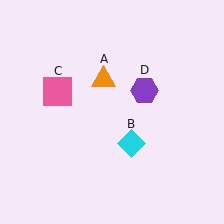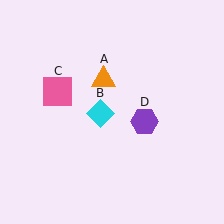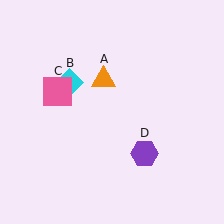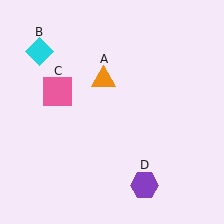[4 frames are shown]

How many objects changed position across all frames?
2 objects changed position: cyan diamond (object B), purple hexagon (object D).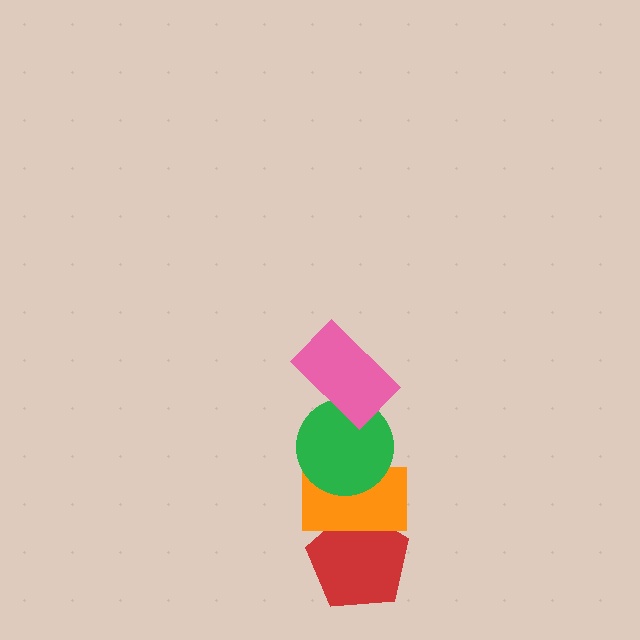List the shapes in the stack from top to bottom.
From top to bottom: the pink rectangle, the green circle, the orange rectangle, the red pentagon.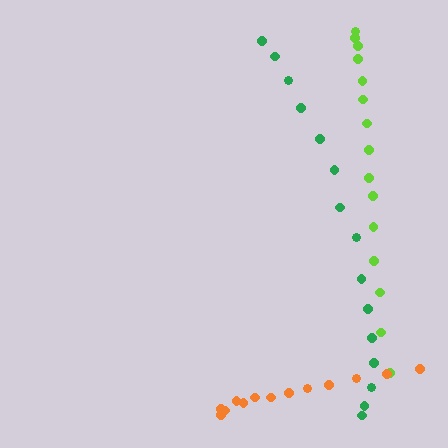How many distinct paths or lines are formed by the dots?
There are 3 distinct paths.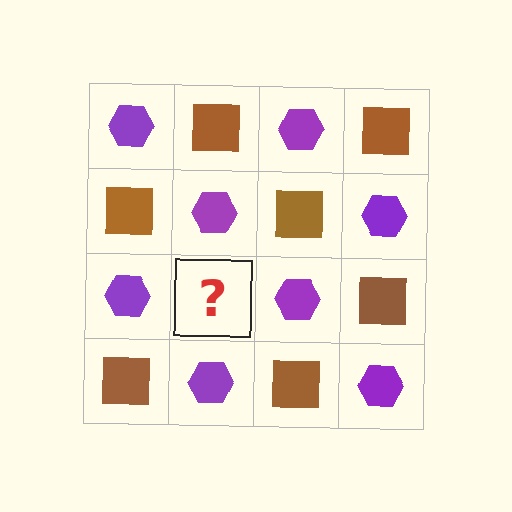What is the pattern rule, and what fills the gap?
The rule is that it alternates purple hexagon and brown square in a checkerboard pattern. The gap should be filled with a brown square.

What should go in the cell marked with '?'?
The missing cell should contain a brown square.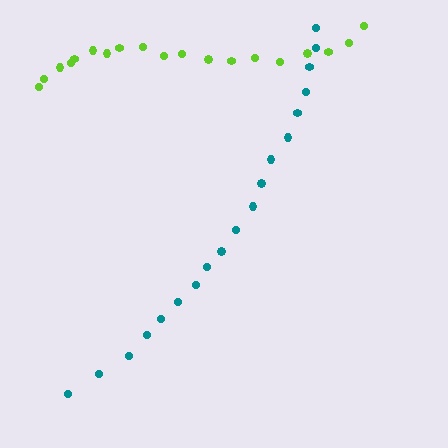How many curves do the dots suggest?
There are 2 distinct paths.